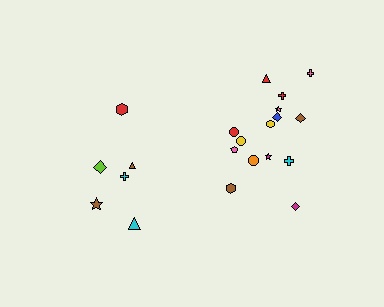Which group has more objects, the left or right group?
The right group.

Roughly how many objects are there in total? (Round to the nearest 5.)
Roughly 20 objects in total.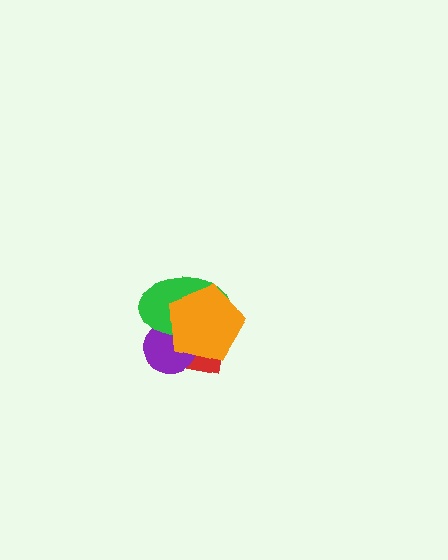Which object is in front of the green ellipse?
The orange pentagon is in front of the green ellipse.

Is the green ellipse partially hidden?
Yes, it is partially covered by another shape.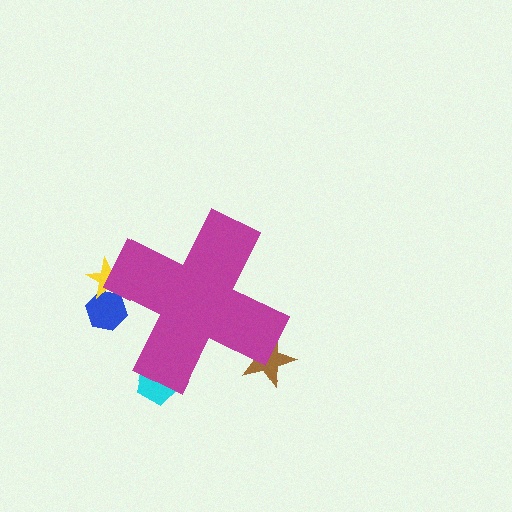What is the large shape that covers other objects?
A magenta cross.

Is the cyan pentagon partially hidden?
Yes, the cyan pentagon is partially hidden behind the magenta cross.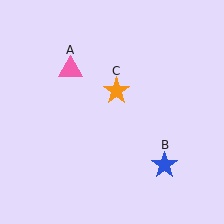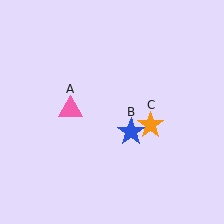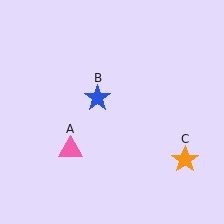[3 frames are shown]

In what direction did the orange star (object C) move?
The orange star (object C) moved down and to the right.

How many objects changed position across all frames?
3 objects changed position: pink triangle (object A), blue star (object B), orange star (object C).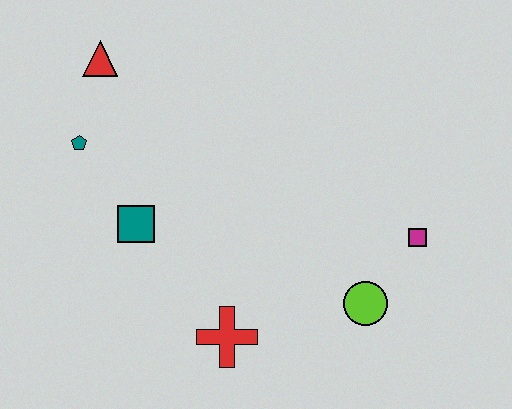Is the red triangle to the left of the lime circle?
Yes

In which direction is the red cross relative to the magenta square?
The red cross is to the left of the magenta square.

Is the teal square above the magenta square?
Yes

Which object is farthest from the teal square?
The magenta square is farthest from the teal square.